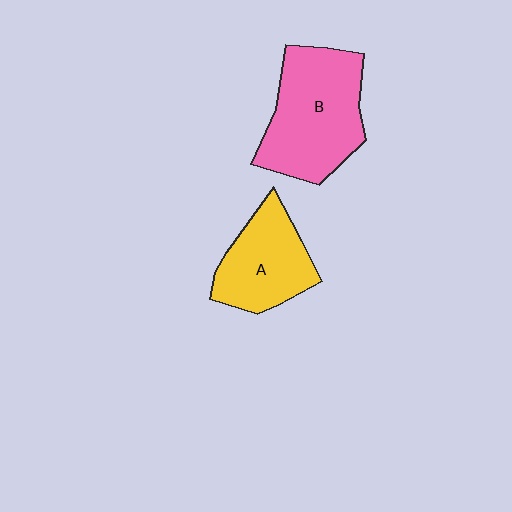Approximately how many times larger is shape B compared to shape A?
Approximately 1.4 times.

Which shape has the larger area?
Shape B (pink).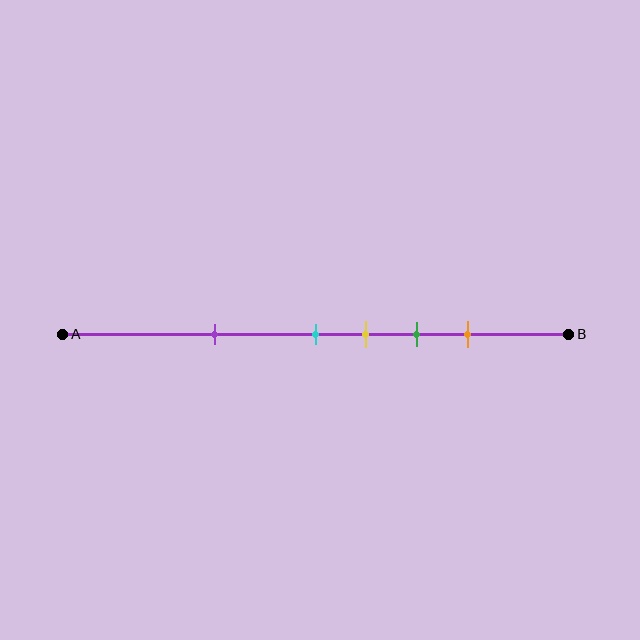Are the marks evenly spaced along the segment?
No, the marks are not evenly spaced.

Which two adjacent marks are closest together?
The cyan and yellow marks are the closest adjacent pair.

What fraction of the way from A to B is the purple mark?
The purple mark is approximately 30% (0.3) of the way from A to B.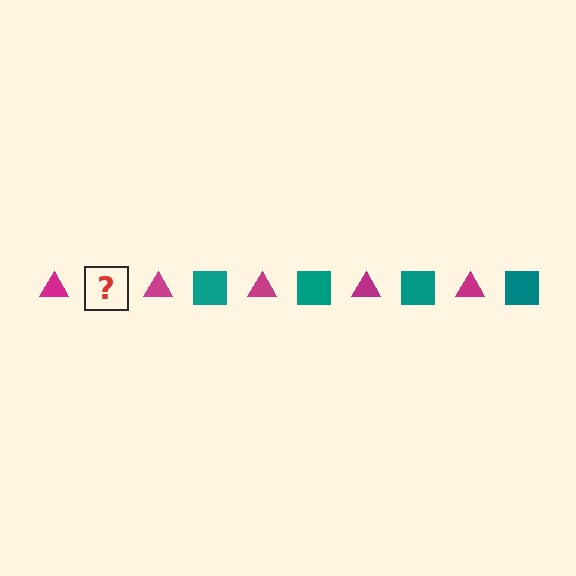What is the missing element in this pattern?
The missing element is a teal square.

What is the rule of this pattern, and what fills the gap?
The rule is that the pattern alternates between magenta triangle and teal square. The gap should be filled with a teal square.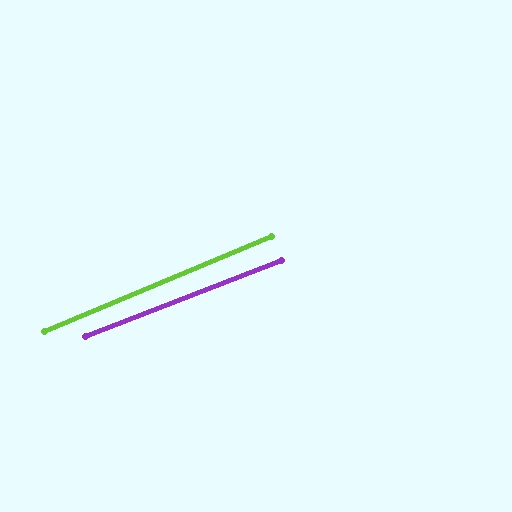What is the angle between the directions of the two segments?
Approximately 2 degrees.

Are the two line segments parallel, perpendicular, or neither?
Parallel — their directions differ by only 1.6°.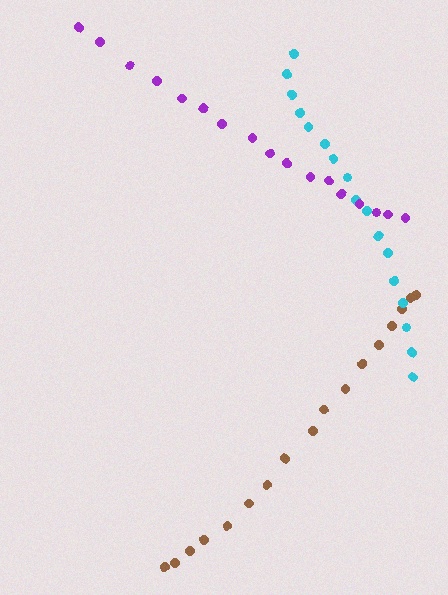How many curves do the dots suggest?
There are 3 distinct paths.